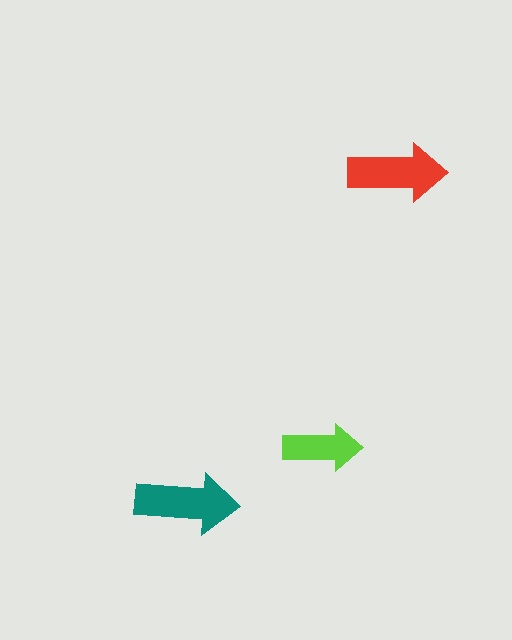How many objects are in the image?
There are 3 objects in the image.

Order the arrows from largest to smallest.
the teal one, the red one, the lime one.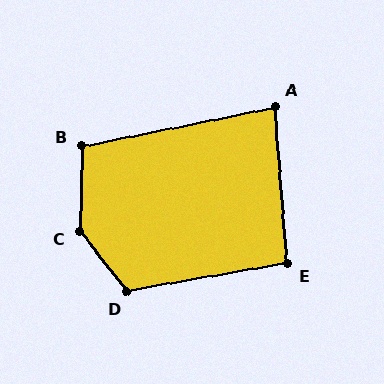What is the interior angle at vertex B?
Approximately 103 degrees (obtuse).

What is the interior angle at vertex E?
Approximately 96 degrees (obtuse).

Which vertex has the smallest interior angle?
A, at approximately 83 degrees.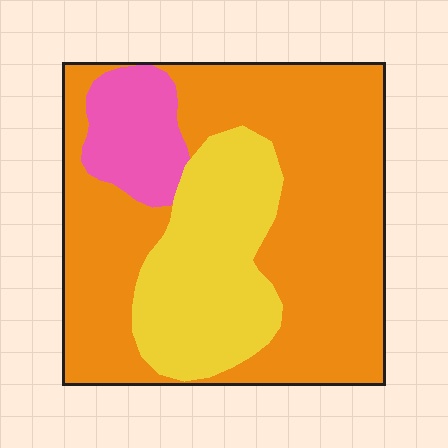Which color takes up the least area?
Pink, at roughly 10%.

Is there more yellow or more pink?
Yellow.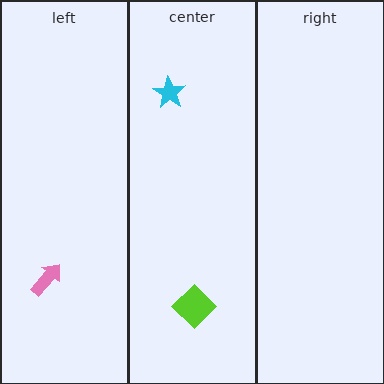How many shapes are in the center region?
2.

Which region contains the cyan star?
The center region.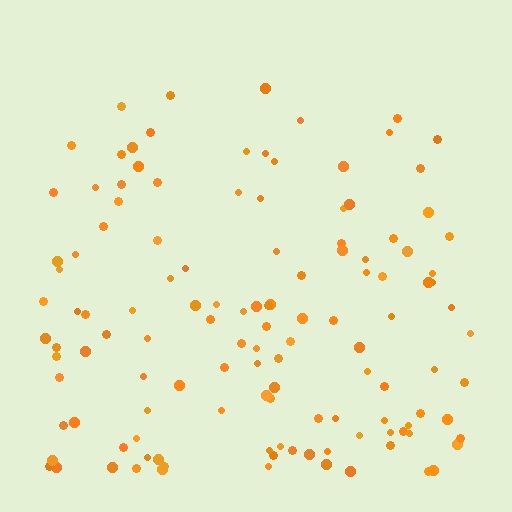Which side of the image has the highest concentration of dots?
The bottom.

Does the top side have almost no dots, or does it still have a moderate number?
Still a moderate number, just noticeably fewer than the bottom.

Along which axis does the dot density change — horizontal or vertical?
Vertical.